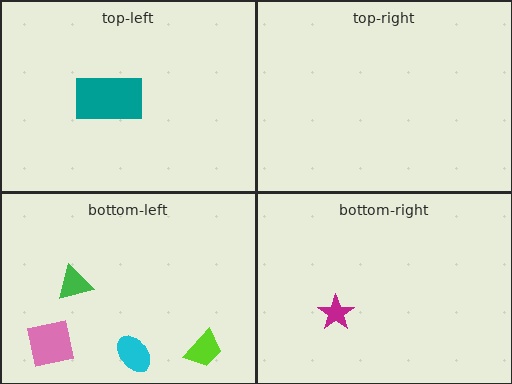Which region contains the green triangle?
The bottom-left region.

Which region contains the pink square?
The bottom-left region.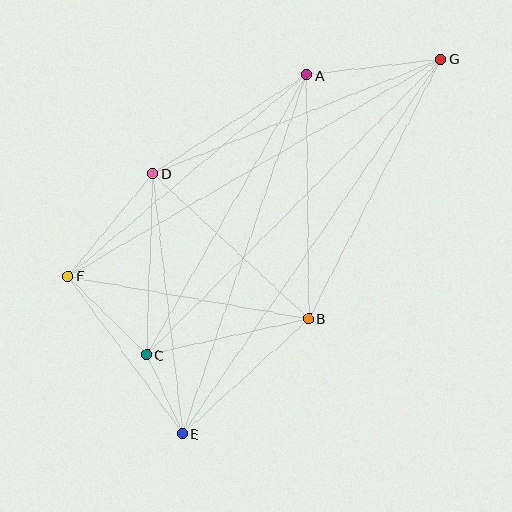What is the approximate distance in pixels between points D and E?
The distance between D and E is approximately 262 pixels.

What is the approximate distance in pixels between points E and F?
The distance between E and F is approximately 195 pixels.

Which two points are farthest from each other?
Points E and G are farthest from each other.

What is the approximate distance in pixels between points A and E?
The distance between A and E is approximately 380 pixels.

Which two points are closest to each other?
Points C and E are closest to each other.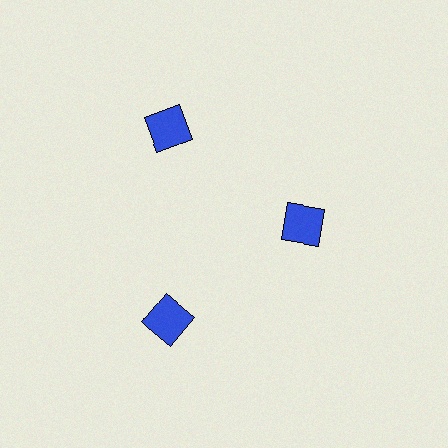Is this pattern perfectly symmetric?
No. The 3 blue squares are arranged in a ring, but one element near the 3 o'clock position is pulled inward toward the center, breaking the 3-fold rotational symmetry.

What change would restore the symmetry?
The symmetry would be restored by moving it outward, back onto the ring so that all 3 squares sit at equal angles and equal distance from the center.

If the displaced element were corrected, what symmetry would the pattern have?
It would have 3-fold rotational symmetry — the pattern would map onto itself every 120 degrees.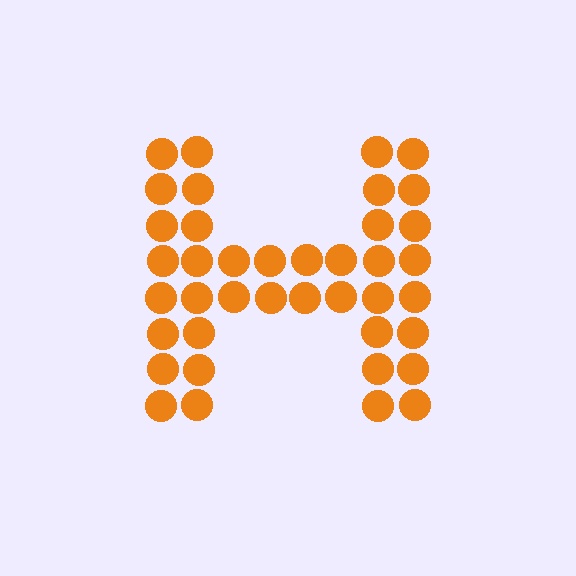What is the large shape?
The large shape is the letter H.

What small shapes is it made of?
It is made of small circles.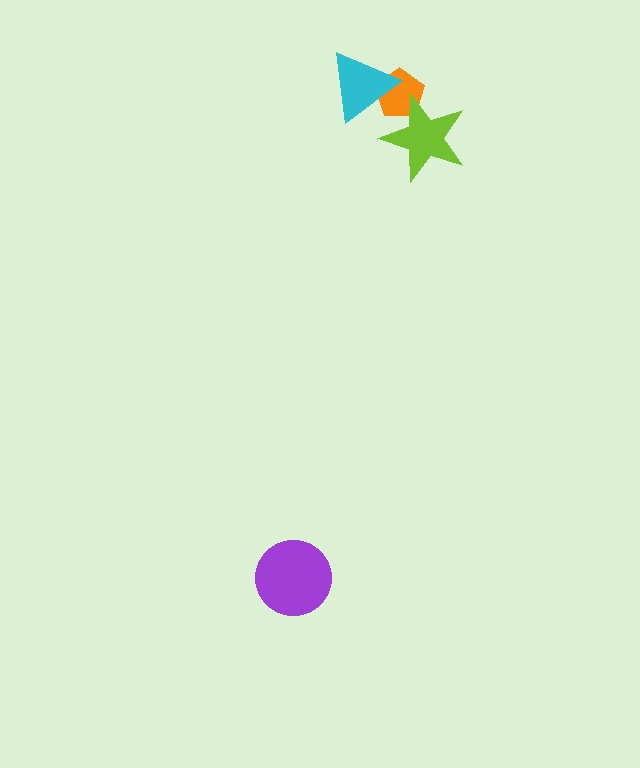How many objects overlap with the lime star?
1 object overlaps with the lime star.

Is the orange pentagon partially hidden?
Yes, it is partially covered by another shape.